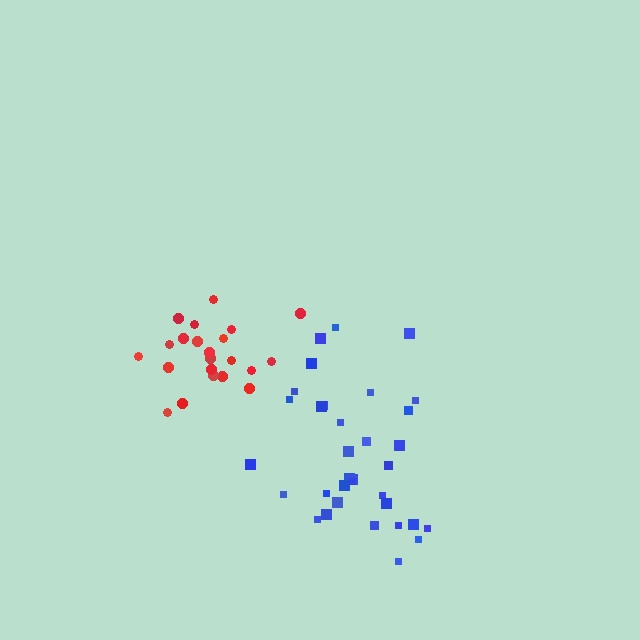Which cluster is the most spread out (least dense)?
Blue.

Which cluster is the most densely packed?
Red.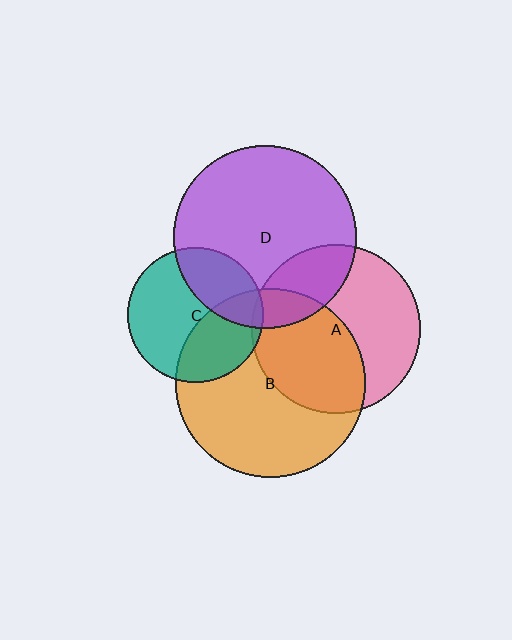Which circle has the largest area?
Circle B (orange).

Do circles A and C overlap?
Yes.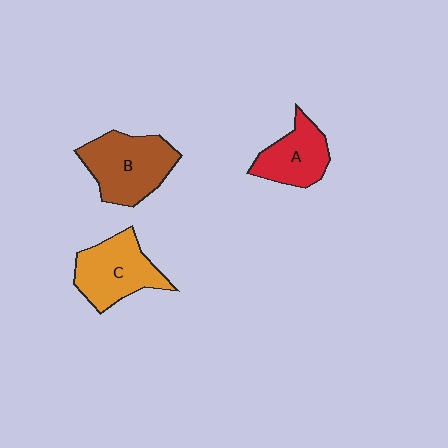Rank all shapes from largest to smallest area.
From largest to smallest: B (brown), C (orange), A (red).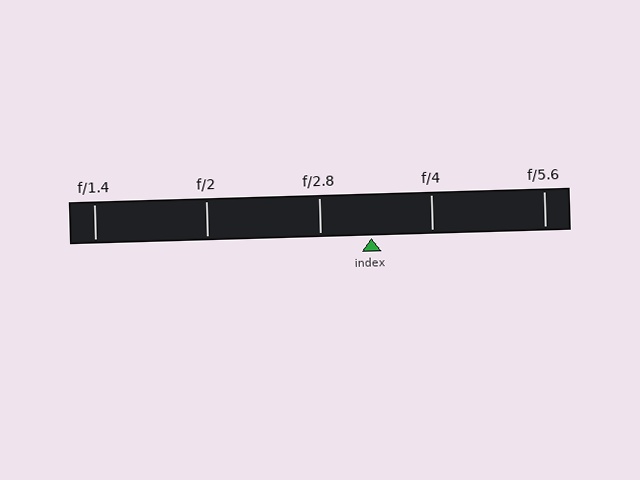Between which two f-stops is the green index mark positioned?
The index mark is between f/2.8 and f/4.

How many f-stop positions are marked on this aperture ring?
There are 5 f-stop positions marked.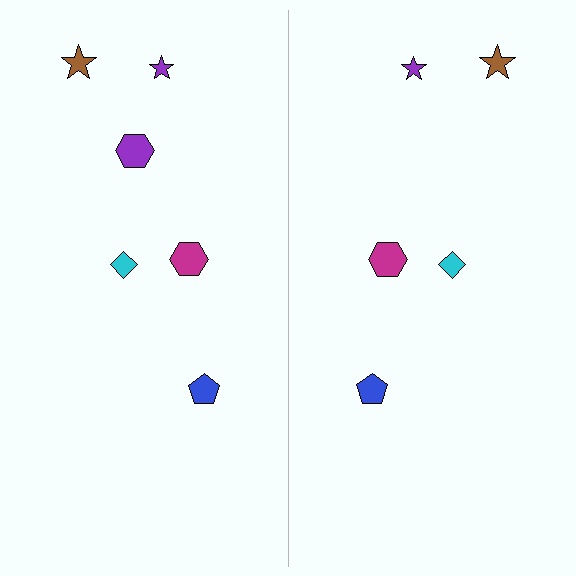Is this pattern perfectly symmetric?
No, the pattern is not perfectly symmetric. A purple hexagon is missing from the right side.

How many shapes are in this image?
There are 11 shapes in this image.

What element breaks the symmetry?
A purple hexagon is missing from the right side.